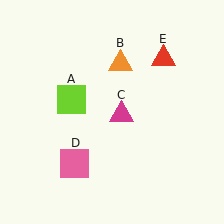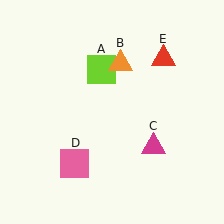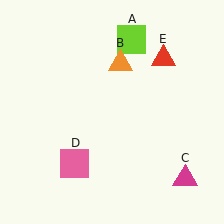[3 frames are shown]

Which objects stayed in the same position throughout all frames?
Orange triangle (object B) and pink square (object D) and red triangle (object E) remained stationary.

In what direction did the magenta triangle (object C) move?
The magenta triangle (object C) moved down and to the right.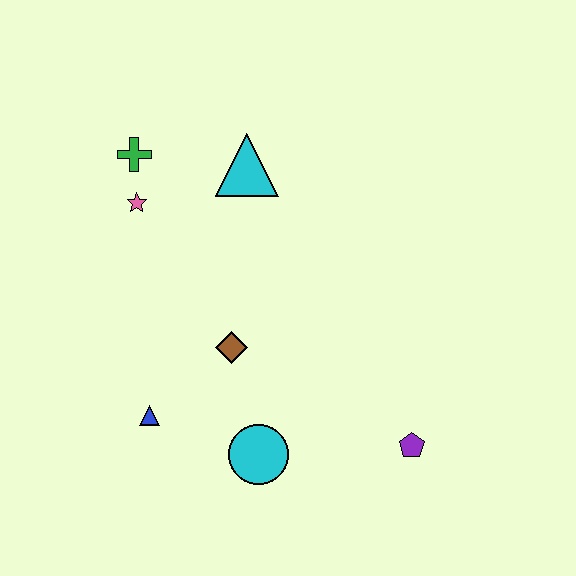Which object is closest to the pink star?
The green cross is closest to the pink star.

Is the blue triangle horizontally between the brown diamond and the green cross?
Yes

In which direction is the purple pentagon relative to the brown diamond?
The purple pentagon is to the right of the brown diamond.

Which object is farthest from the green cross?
The purple pentagon is farthest from the green cross.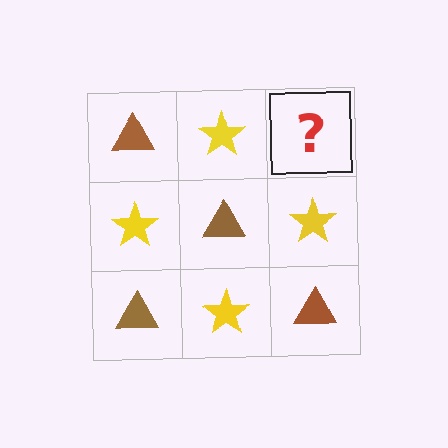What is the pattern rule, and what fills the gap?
The rule is that it alternates brown triangle and yellow star in a checkerboard pattern. The gap should be filled with a brown triangle.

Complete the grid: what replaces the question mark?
The question mark should be replaced with a brown triangle.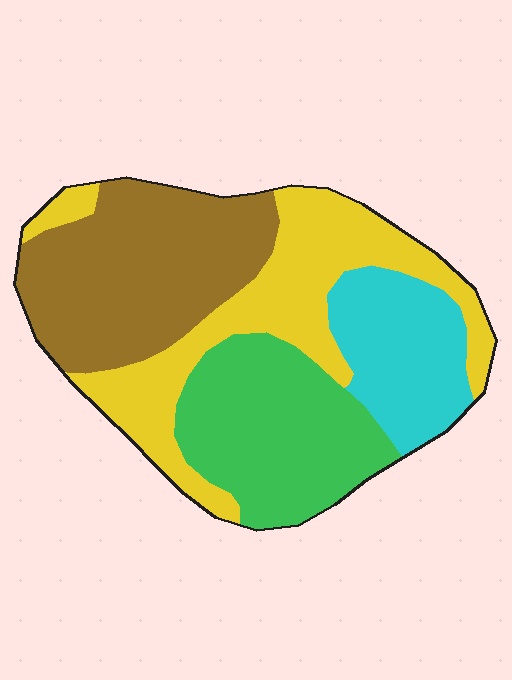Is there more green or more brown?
Brown.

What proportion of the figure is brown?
Brown takes up about one third (1/3) of the figure.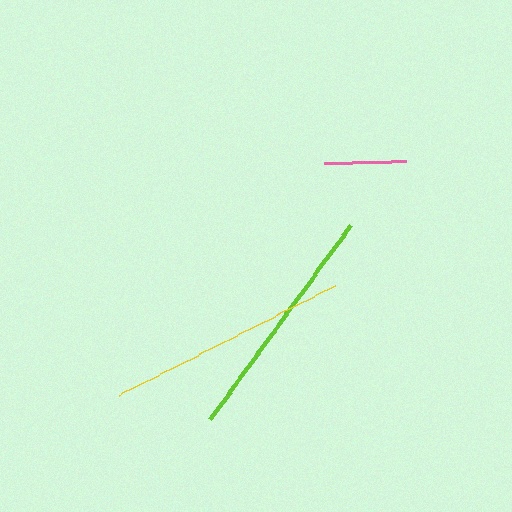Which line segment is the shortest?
The pink line is the shortest at approximately 83 pixels.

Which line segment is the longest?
The yellow line is the longest at approximately 242 pixels.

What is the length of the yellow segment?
The yellow segment is approximately 242 pixels long.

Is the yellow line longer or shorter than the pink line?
The yellow line is longer than the pink line.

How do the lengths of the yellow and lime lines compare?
The yellow and lime lines are approximately the same length.